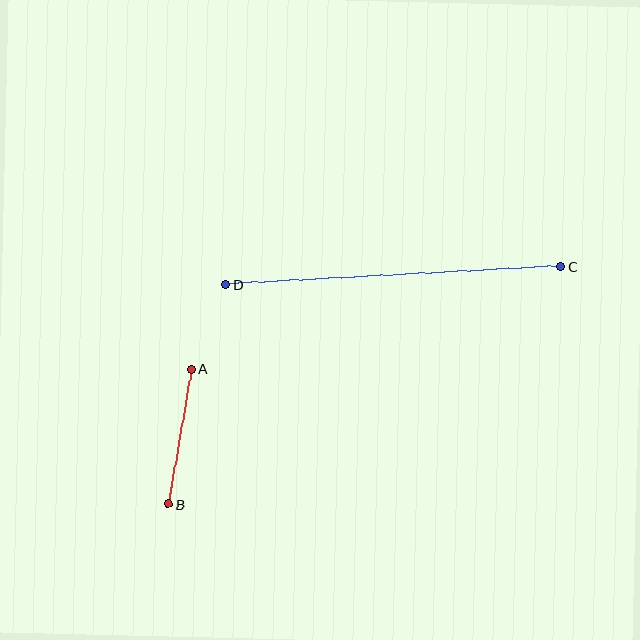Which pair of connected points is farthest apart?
Points C and D are farthest apart.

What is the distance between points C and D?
The distance is approximately 336 pixels.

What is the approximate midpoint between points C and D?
The midpoint is at approximately (394, 276) pixels.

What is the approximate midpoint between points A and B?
The midpoint is at approximately (180, 437) pixels.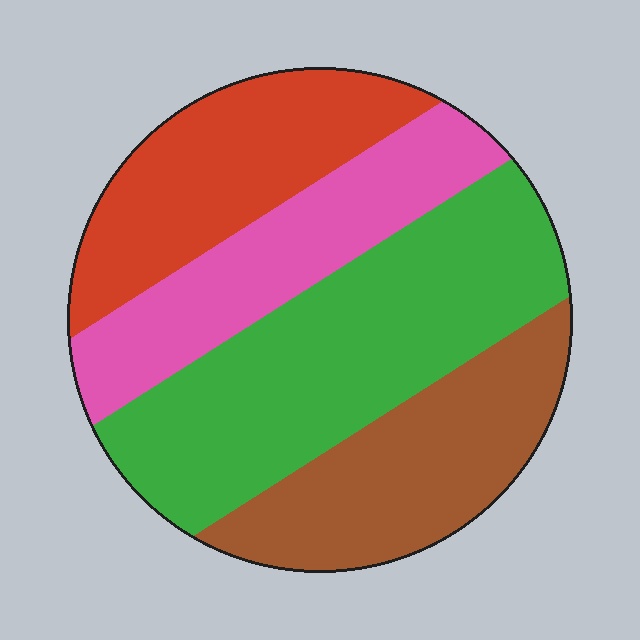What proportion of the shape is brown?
Brown takes up less than a quarter of the shape.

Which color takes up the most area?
Green, at roughly 35%.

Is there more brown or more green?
Green.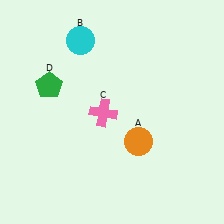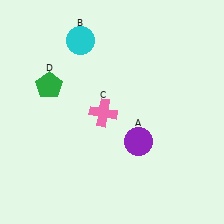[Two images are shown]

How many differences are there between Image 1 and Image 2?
There is 1 difference between the two images.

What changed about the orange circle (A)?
In Image 1, A is orange. In Image 2, it changed to purple.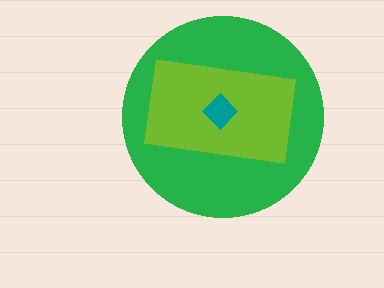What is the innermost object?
The teal diamond.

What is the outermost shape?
The green circle.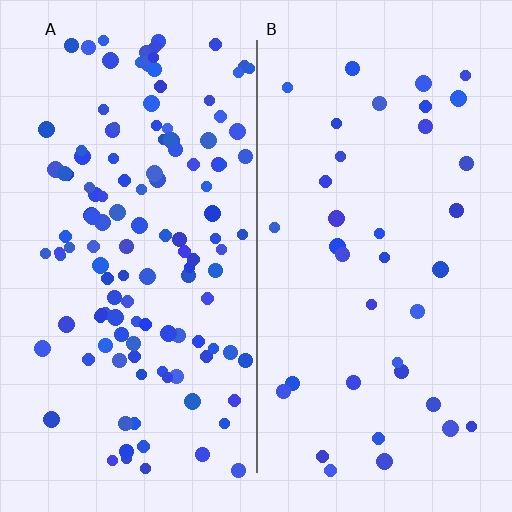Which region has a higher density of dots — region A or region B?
A (the left).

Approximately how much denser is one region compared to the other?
Approximately 3.4× — region A over region B.